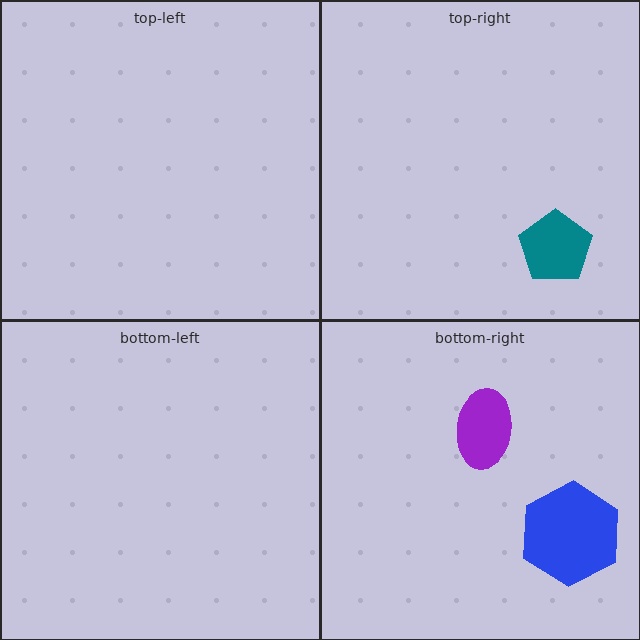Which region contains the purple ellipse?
The bottom-right region.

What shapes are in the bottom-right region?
The purple ellipse, the blue hexagon.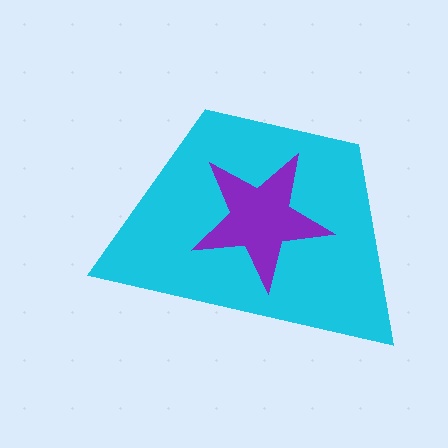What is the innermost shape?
The purple star.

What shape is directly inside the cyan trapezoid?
The purple star.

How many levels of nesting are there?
2.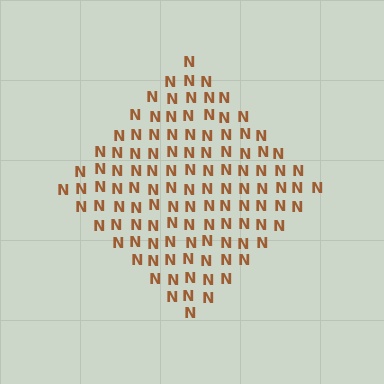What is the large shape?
The large shape is a diamond.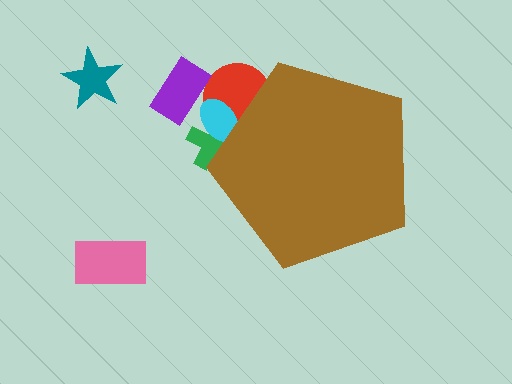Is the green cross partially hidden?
Yes, the green cross is partially hidden behind the brown pentagon.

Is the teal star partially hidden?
No, the teal star is fully visible.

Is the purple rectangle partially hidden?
No, the purple rectangle is fully visible.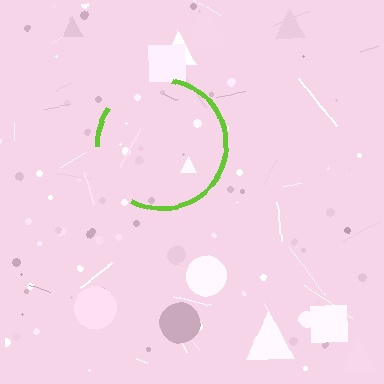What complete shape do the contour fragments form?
The contour fragments form a circle.